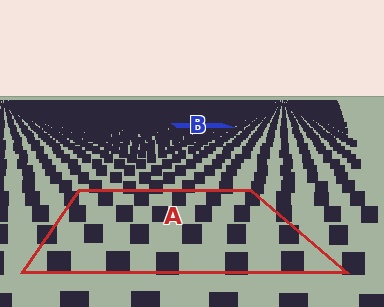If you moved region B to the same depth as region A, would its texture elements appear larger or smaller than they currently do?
They would appear larger. At a closer depth, the same texture elements are projected at a bigger on-screen size.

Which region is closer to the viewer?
Region A is closer. The texture elements there are larger and more spread out.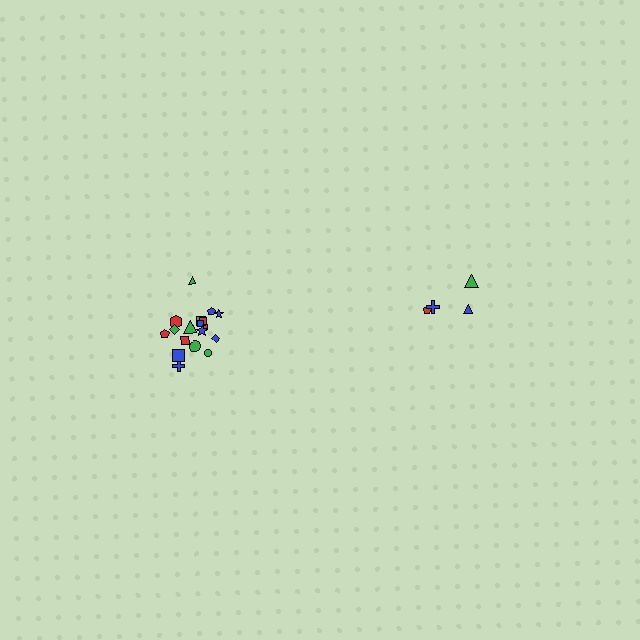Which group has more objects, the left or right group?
The left group.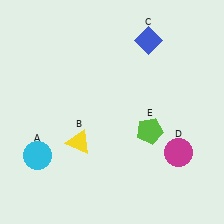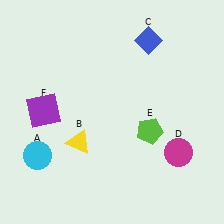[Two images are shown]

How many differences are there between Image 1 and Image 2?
There is 1 difference between the two images.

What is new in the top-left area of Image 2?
A purple square (F) was added in the top-left area of Image 2.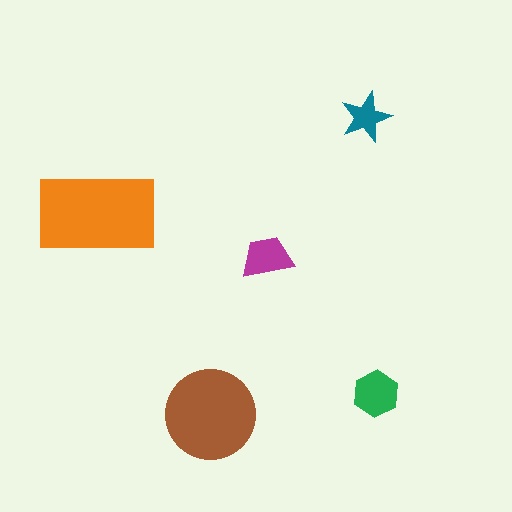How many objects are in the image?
There are 5 objects in the image.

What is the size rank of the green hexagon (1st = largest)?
3rd.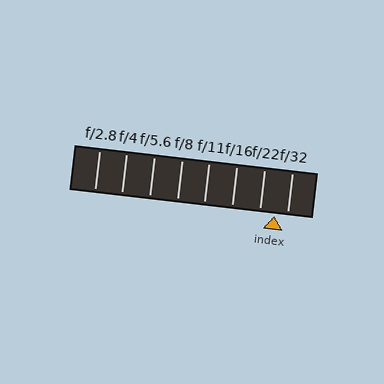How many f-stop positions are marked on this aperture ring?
There are 8 f-stop positions marked.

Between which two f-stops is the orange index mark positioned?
The index mark is between f/22 and f/32.